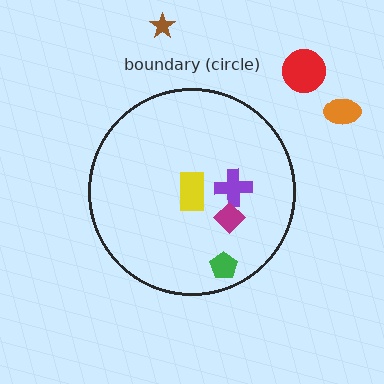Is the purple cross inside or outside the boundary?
Inside.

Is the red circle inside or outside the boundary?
Outside.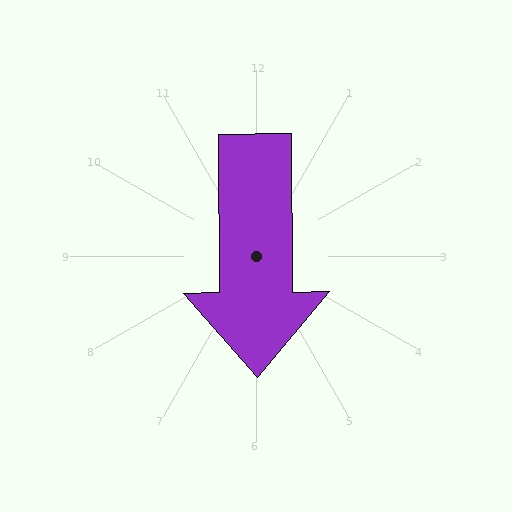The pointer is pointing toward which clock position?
Roughly 6 o'clock.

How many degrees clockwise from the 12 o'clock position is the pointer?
Approximately 180 degrees.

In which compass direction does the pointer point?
South.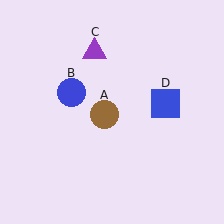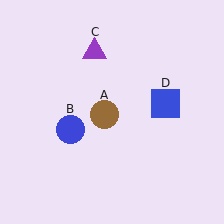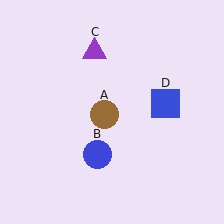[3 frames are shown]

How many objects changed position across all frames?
1 object changed position: blue circle (object B).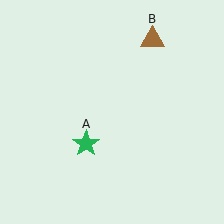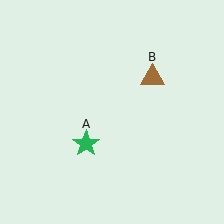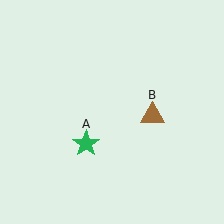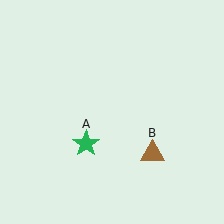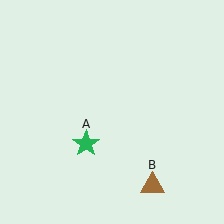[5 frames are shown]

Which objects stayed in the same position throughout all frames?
Green star (object A) remained stationary.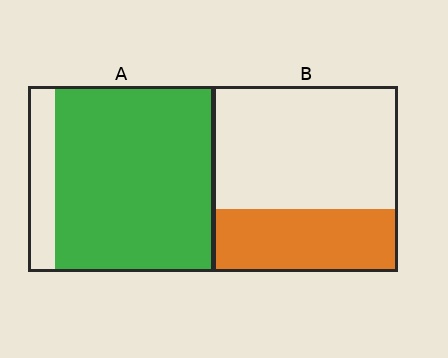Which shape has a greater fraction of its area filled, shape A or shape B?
Shape A.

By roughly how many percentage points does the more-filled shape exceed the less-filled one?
By roughly 50 percentage points (A over B).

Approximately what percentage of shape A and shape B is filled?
A is approximately 85% and B is approximately 35%.